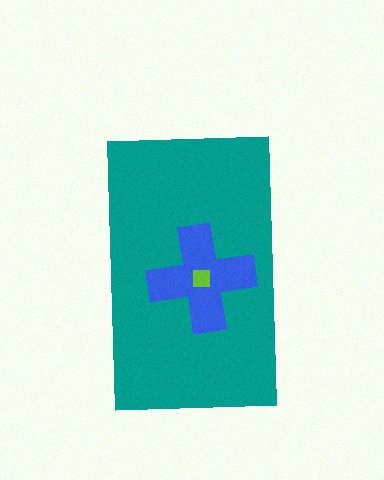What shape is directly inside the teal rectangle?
The blue cross.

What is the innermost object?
The lime square.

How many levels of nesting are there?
3.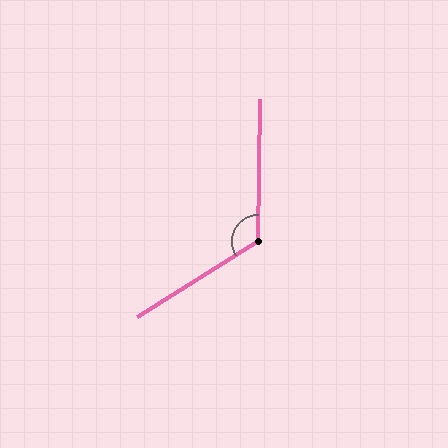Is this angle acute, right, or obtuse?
It is obtuse.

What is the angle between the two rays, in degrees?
Approximately 123 degrees.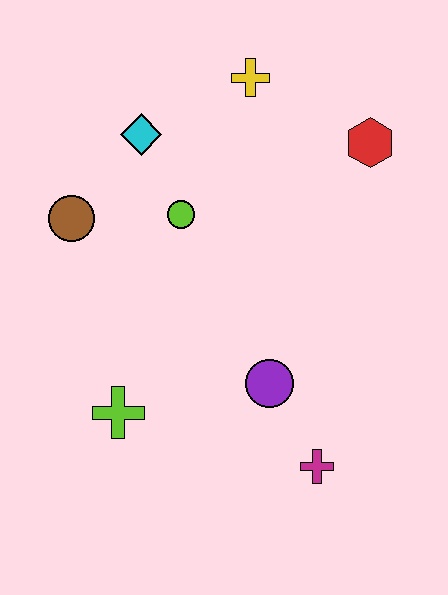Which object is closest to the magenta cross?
The purple circle is closest to the magenta cross.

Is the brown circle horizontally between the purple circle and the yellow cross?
No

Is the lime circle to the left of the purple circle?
Yes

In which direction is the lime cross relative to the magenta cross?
The lime cross is to the left of the magenta cross.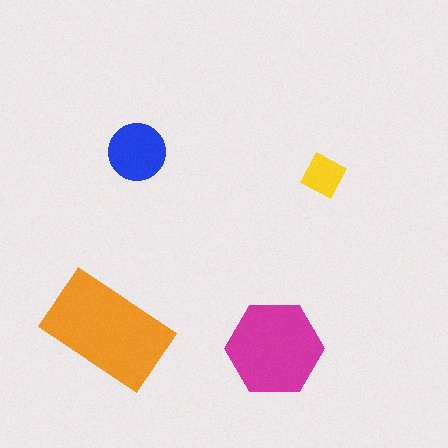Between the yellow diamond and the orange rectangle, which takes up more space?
The orange rectangle.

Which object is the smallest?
The yellow diamond.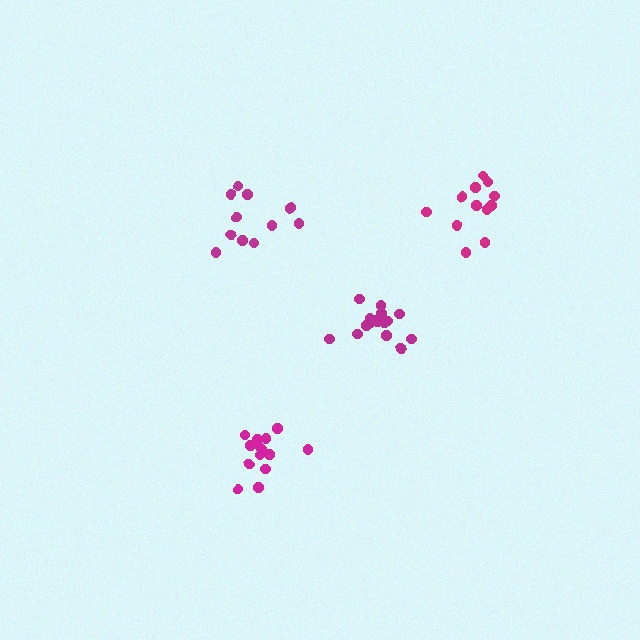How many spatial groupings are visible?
There are 4 spatial groupings.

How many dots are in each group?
Group 1: 14 dots, Group 2: 11 dots, Group 3: 12 dots, Group 4: 16 dots (53 total).